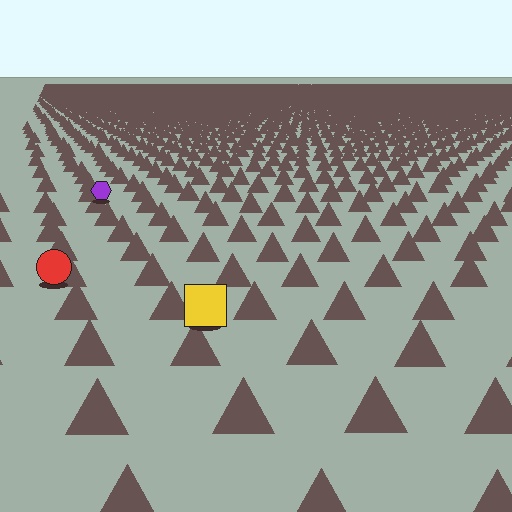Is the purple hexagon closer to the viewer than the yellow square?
No. The yellow square is closer — you can tell from the texture gradient: the ground texture is coarser near it.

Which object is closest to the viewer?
The yellow square is closest. The texture marks near it are larger and more spread out.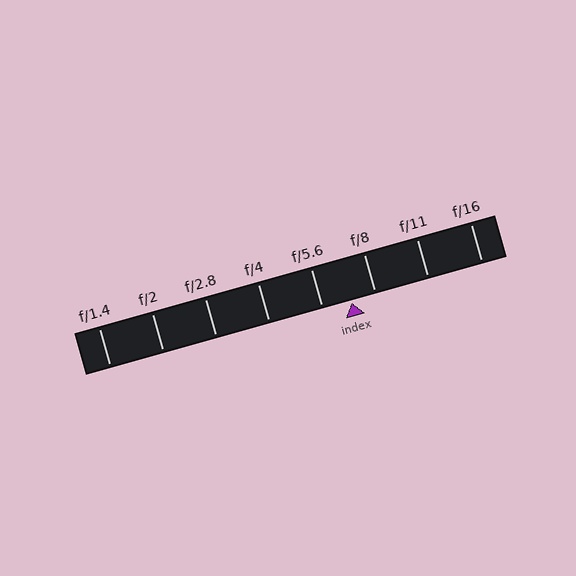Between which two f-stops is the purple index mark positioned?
The index mark is between f/5.6 and f/8.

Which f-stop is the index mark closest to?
The index mark is closest to f/8.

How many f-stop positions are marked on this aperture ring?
There are 8 f-stop positions marked.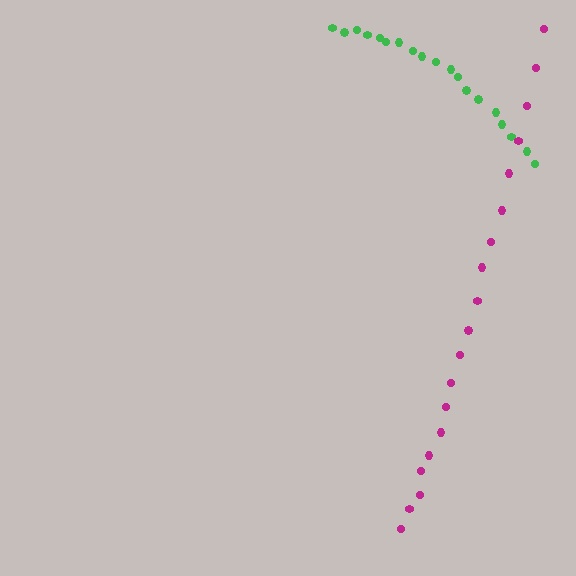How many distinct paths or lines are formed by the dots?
There are 2 distinct paths.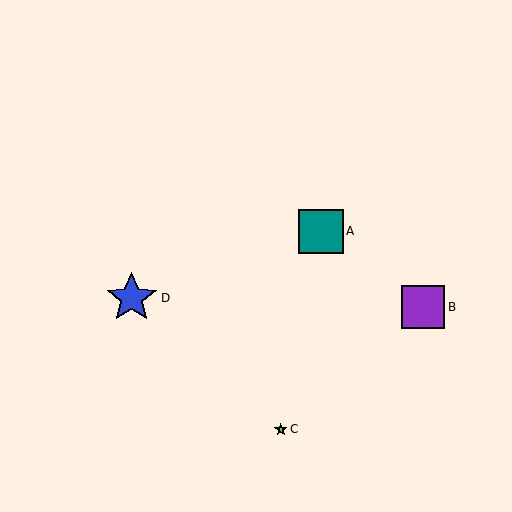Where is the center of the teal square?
The center of the teal square is at (321, 231).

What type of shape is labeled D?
Shape D is a blue star.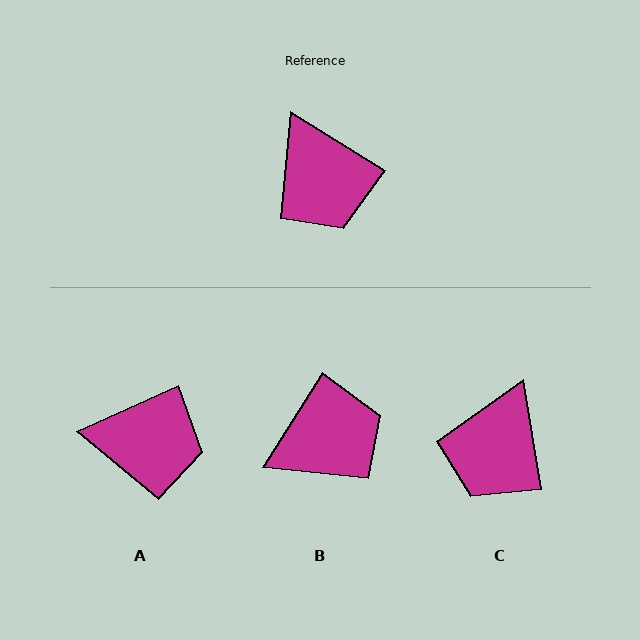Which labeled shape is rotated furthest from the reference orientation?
B, about 89 degrees away.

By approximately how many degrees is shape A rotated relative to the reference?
Approximately 56 degrees counter-clockwise.